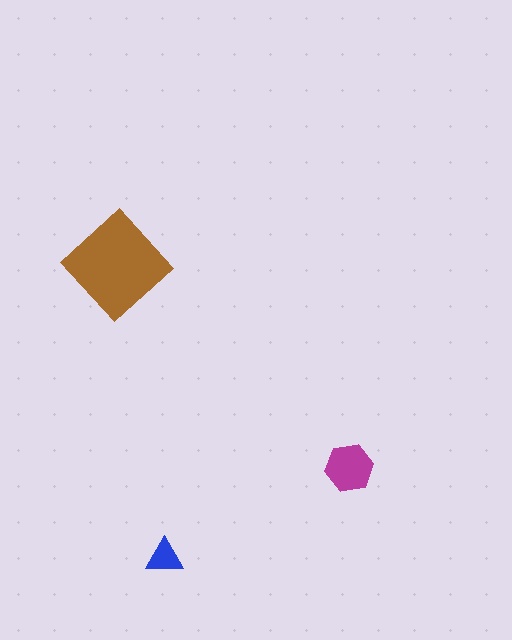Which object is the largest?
The brown diamond.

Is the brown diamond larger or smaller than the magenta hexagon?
Larger.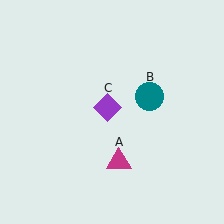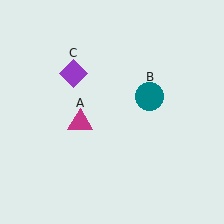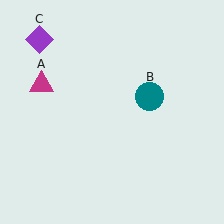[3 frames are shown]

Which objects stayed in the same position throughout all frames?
Teal circle (object B) remained stationary.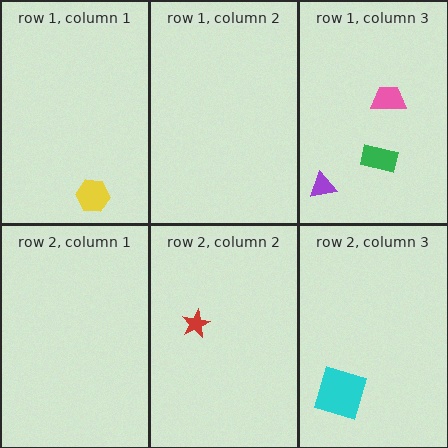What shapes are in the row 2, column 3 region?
The cyan square.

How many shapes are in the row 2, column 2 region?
1.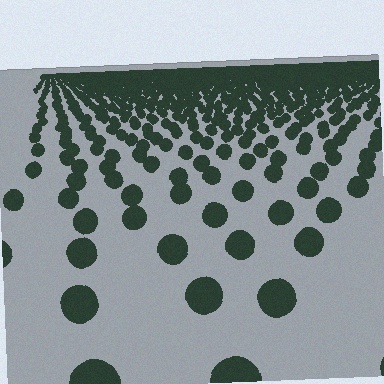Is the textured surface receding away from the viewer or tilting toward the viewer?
The surface is receding away from the viewer. Texture elements get smaller and denser toward the top.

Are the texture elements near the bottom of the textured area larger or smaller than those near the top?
Larger. Near the bottom, elements are closer to the viewer and appear at a bigger on-screen size.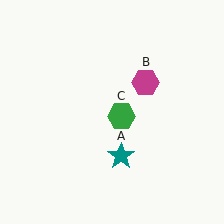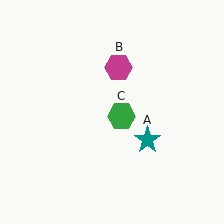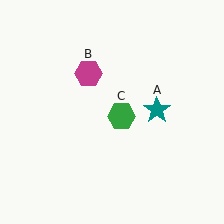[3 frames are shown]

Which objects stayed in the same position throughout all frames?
Green hexagon (object C) remained stationary.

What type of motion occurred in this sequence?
The teal star (object A), magenta hexagon (object B) rotated counterclockwise around the center of the scene.